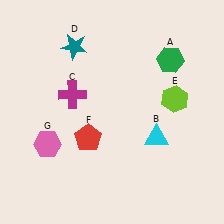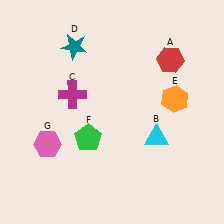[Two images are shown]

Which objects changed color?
A changed from green to red. E changed from lime to orange. F changed from red to green.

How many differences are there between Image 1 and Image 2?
There are 3 differences between the two images.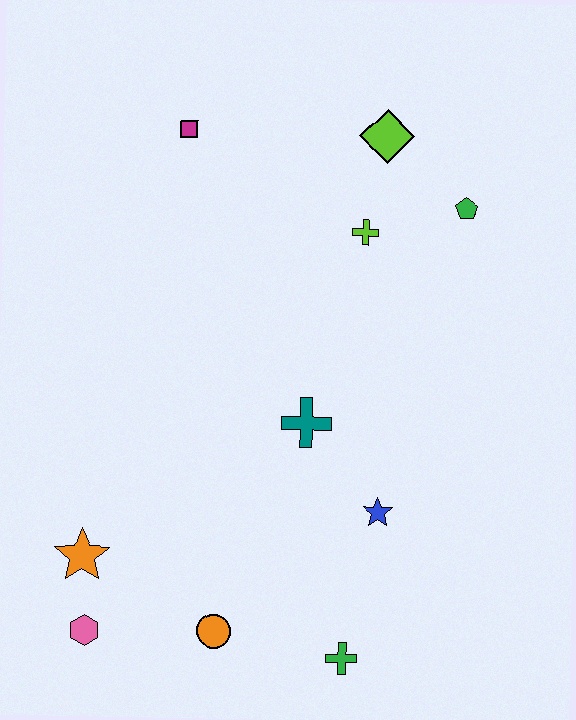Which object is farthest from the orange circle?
The lime diamond is farthest from the orange circle.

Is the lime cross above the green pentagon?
No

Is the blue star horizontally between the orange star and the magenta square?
No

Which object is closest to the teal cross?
The blue star is closest to the teal cross.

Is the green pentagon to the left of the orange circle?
No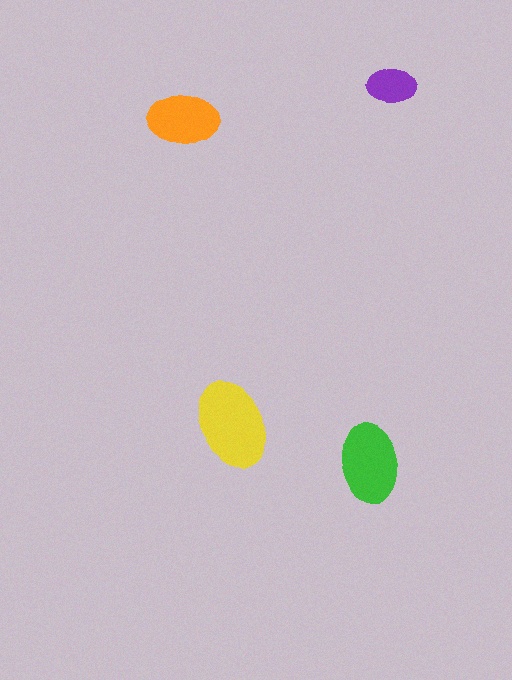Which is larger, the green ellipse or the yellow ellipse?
The yellow one.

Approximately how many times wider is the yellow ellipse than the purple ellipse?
About 2 times wider.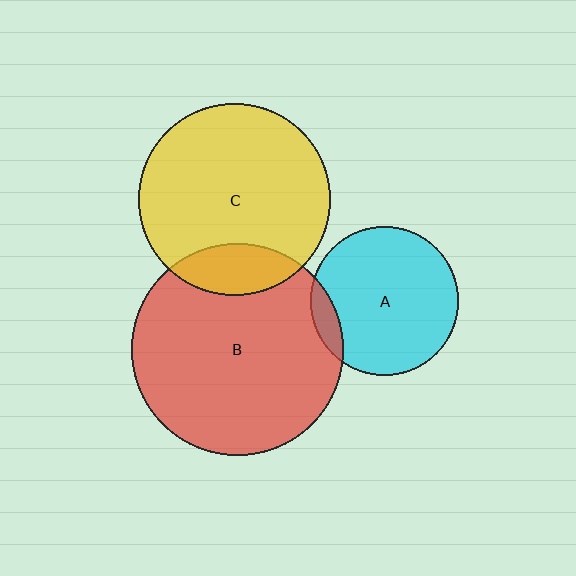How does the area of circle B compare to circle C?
Approximately 1.2 times.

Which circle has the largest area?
Circle B (red).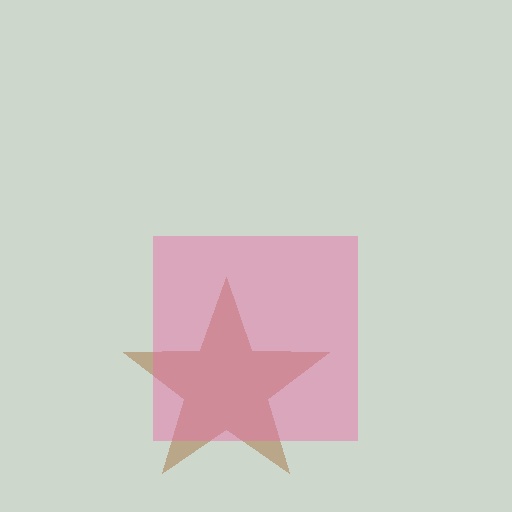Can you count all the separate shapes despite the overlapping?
Yes, there are 2 separate shapes.